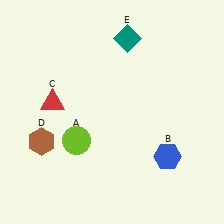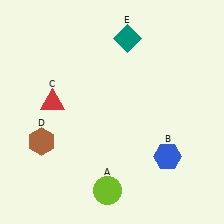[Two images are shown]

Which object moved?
The lime circle (A) moved down.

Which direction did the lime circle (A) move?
The lime circle (A) moved down.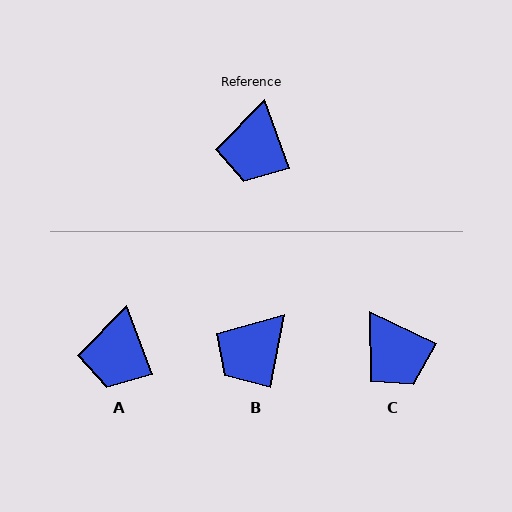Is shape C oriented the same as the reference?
No, it is off by about 45 degrees.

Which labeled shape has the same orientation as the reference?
A.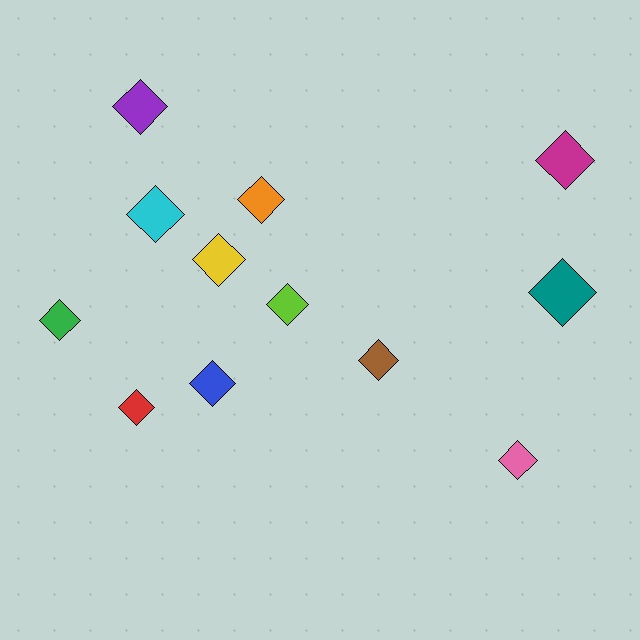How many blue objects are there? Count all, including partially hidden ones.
There is 1 blue object.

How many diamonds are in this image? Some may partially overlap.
There are 12 diamonds.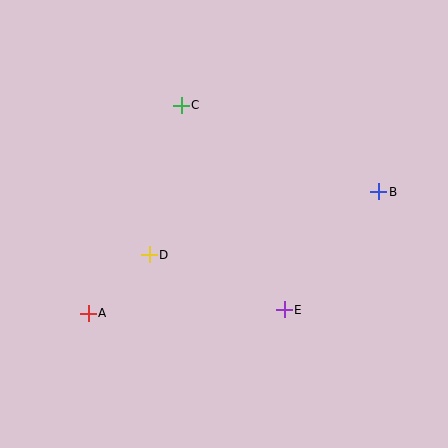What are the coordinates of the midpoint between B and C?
The midpoint between B and C is at (280, 149).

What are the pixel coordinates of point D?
Point D is at (149, 255).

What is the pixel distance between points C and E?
The distance between C and E is 229 pixels.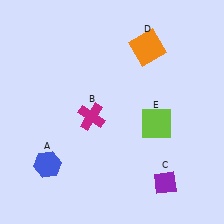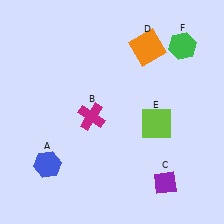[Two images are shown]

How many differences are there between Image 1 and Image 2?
There is 1 difference between the two images.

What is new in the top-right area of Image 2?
A green hexagon (F) was added in the top-right area of Image 2.